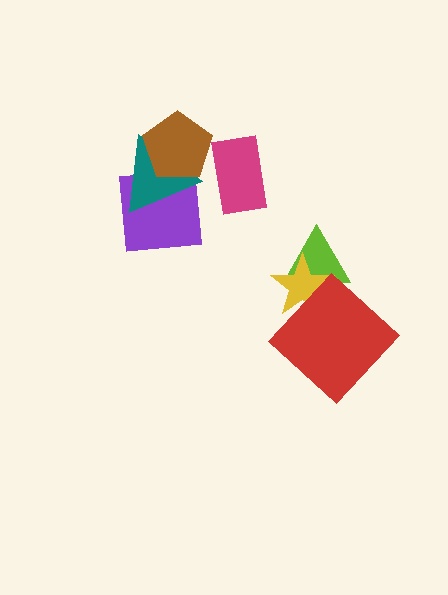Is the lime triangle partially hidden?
Yes, it is partially covered by another shape.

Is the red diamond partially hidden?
No, no other shape covers it.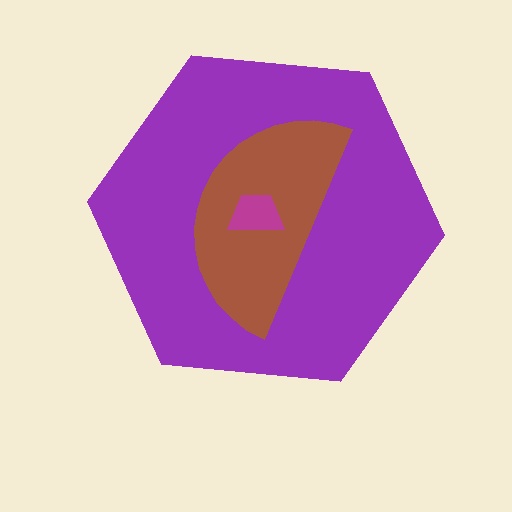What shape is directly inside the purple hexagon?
The brown semicircle.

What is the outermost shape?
The purple hexagon.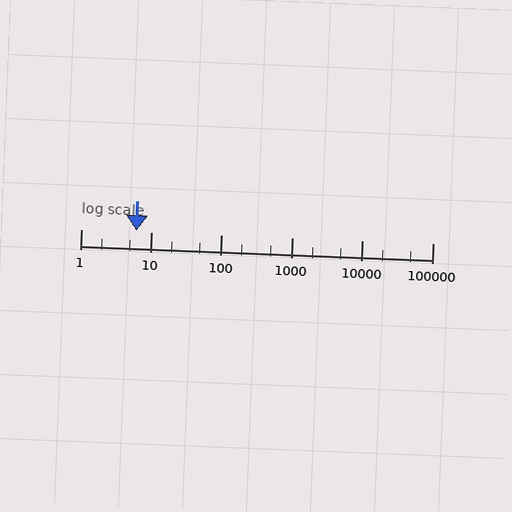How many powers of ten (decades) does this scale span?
The scale spans 5 decades, from 1 to 100000.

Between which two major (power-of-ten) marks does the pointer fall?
The pointer is between 1 and 10.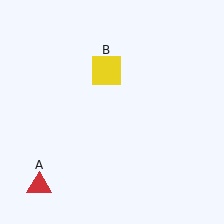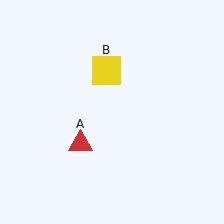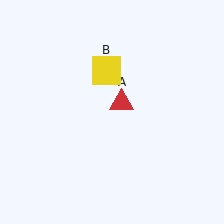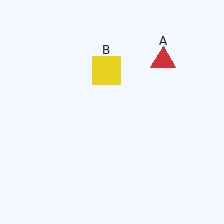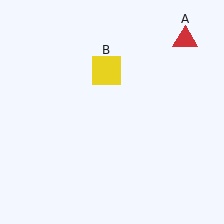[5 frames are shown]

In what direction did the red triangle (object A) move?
The red triangle (object A) moved up and to the right.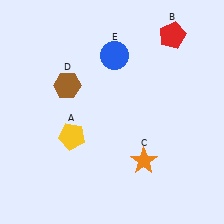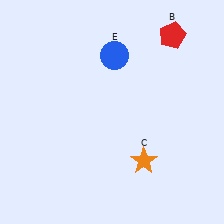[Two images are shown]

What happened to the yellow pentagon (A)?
The yellow pentagon (A) was removed in Image 2. It was in the bottom-left area of Image 1.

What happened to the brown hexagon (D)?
The brown hexagon (D) was removed in Image 2. It was in the top-left area of Image 1.